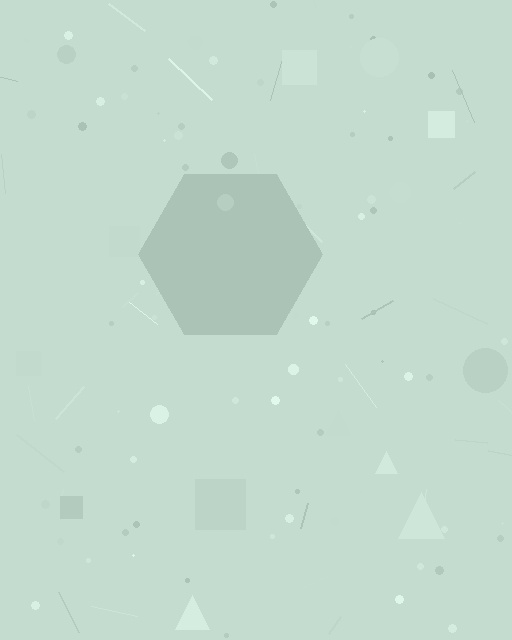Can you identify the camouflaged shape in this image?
The camouflaged shape is a hexagon.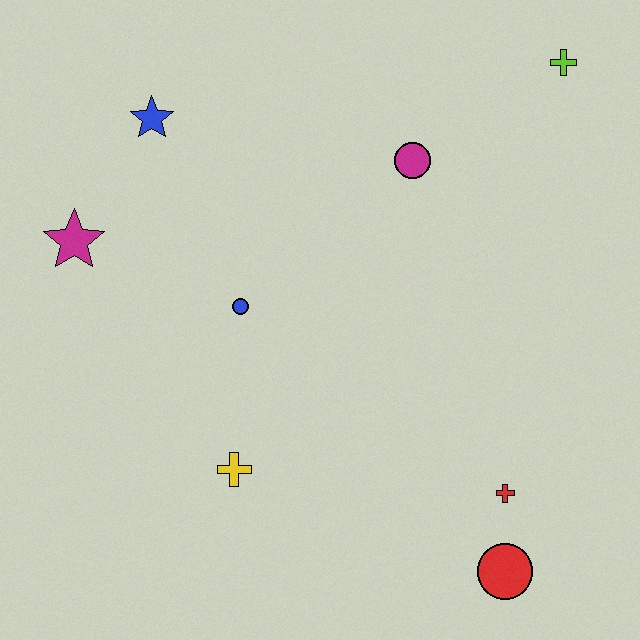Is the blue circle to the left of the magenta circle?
Yes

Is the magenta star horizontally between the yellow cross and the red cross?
No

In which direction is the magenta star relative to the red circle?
The magenta star is to the left of the red circle.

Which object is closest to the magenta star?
The blue star is closest to the magenta star.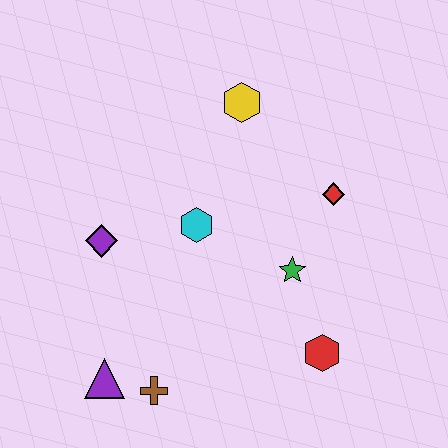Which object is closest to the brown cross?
The purple triangle is closest to the brown cross.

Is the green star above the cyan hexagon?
No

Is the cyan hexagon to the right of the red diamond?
No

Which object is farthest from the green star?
The purple triangle is farthest from the green star.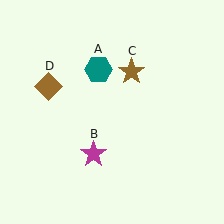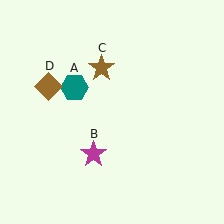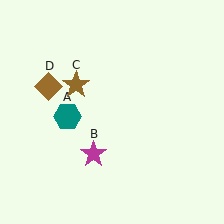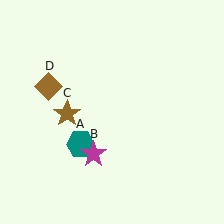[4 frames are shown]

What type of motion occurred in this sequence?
The teal hexagon (object A), brown star (object C) rotated counterclockwise around the center of the scene.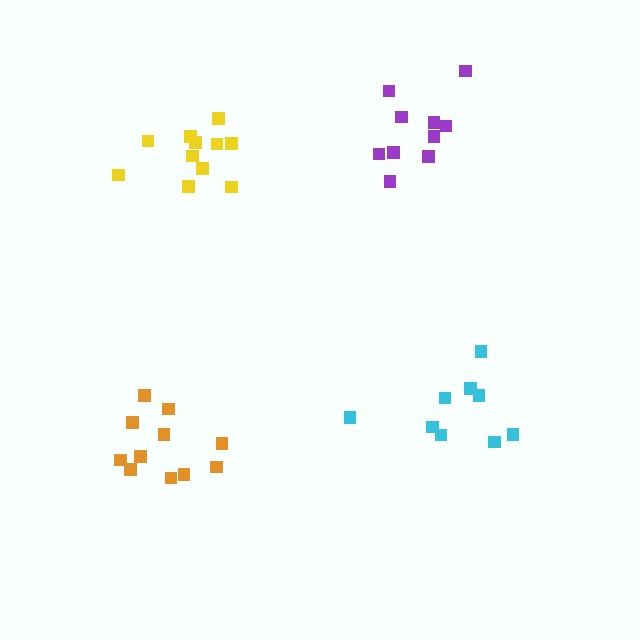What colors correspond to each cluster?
The clusters are colored: purple, yellow, orange, cyan.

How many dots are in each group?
Group 1: 10 dots, Group 2: 11 dots, Group 3: 11 dots, Group 4: 9 dots (41 total).